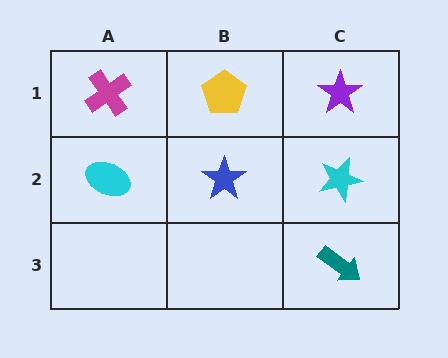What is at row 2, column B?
A blue star.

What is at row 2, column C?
A cyan star.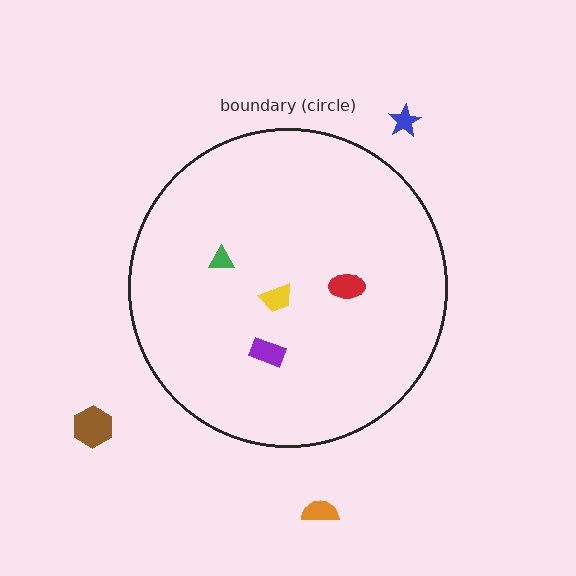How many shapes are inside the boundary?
4 inside, 3 outside.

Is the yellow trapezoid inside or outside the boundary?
Inside.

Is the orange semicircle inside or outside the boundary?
Outside.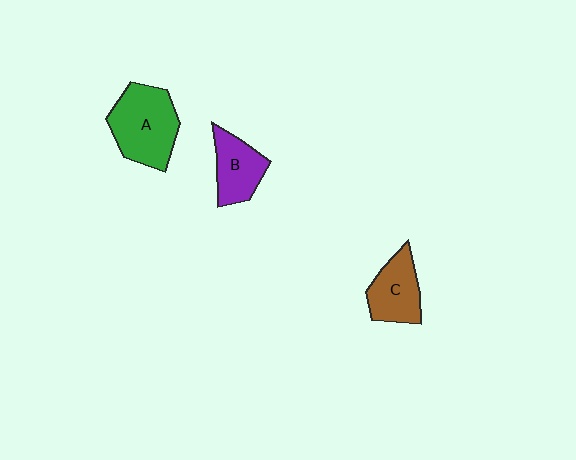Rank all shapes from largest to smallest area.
From largest to smallest: A (green), C (brown), B (purple).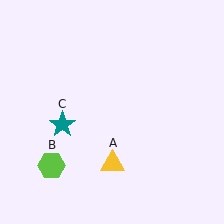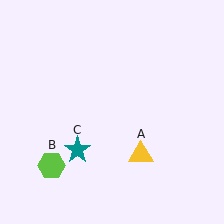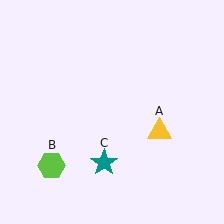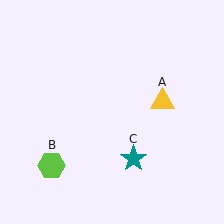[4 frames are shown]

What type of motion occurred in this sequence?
The yellow triangle (object A), teal star (object C) rotated counterclockwise around the center of the scene.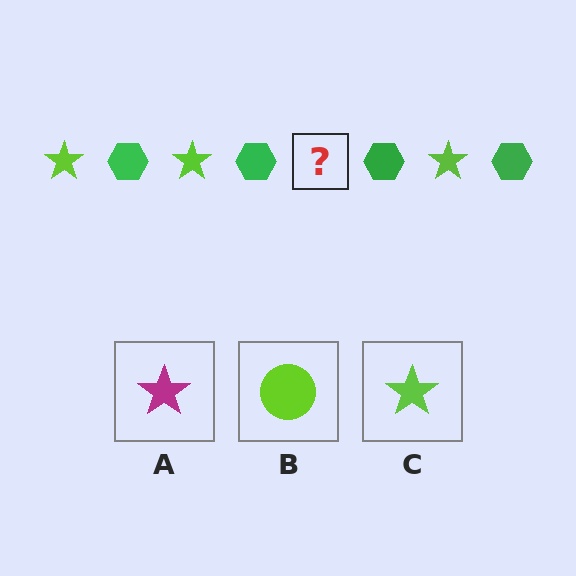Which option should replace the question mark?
Option C.